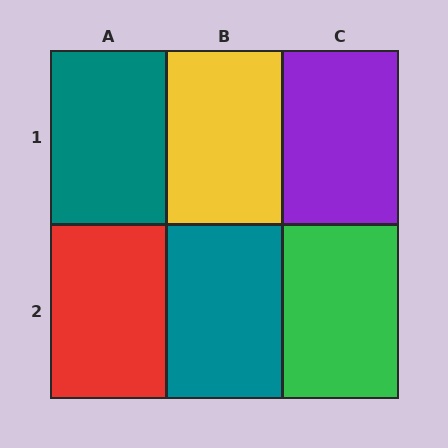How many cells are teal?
2 cells are teal.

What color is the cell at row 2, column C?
Green.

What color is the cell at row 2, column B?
Teal.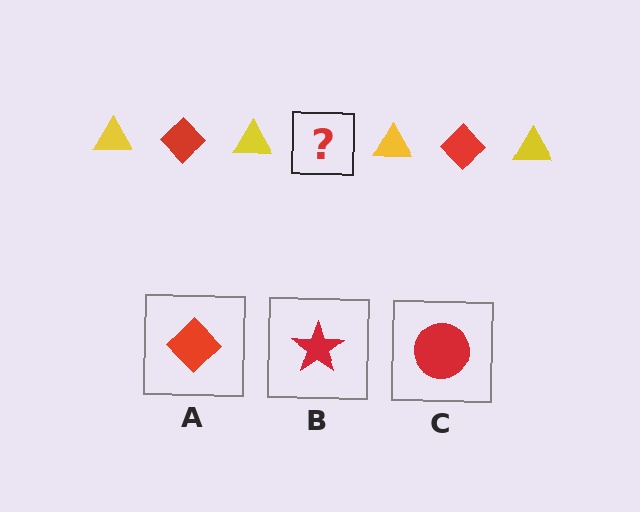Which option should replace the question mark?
Option A.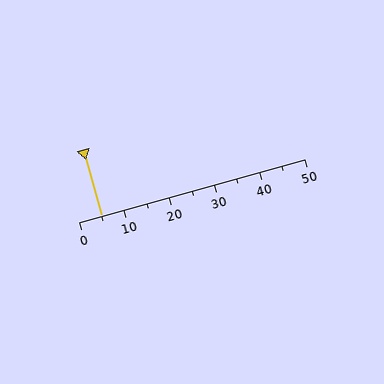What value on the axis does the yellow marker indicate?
The marker indicates approximately 5.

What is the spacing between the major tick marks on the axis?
The major ticks are spaced 10 apart.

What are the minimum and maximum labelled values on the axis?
The axis runs from 0 to 50.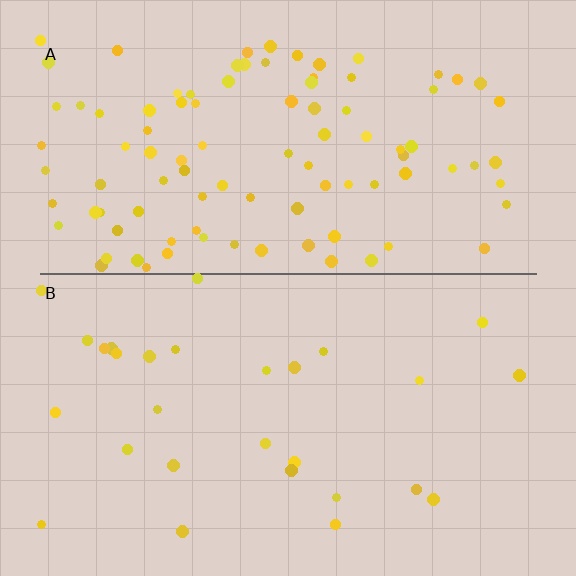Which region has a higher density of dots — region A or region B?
A (the top).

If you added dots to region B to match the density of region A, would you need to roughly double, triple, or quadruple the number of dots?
Approximately triple.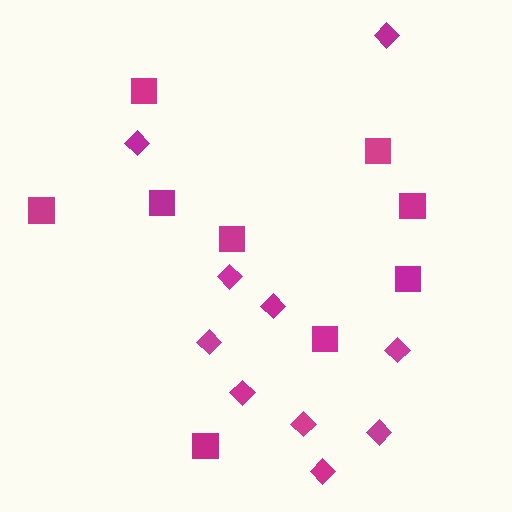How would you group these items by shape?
There are 2 groups: one group of diamonds (10) and one group of squares (9).